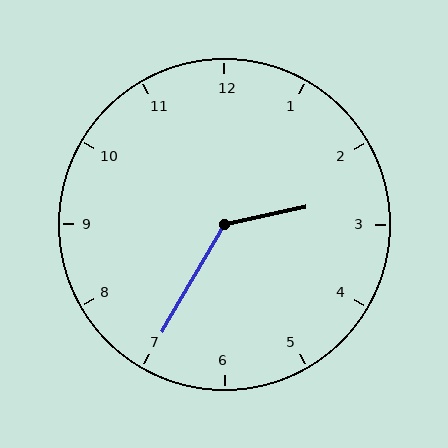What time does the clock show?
2:35.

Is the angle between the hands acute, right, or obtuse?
It is obtuse.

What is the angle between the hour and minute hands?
Approximately 132 degrees.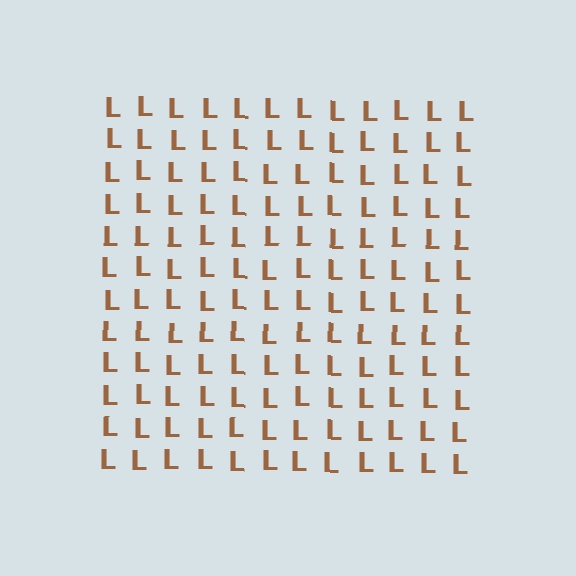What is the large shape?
The large shape is a square.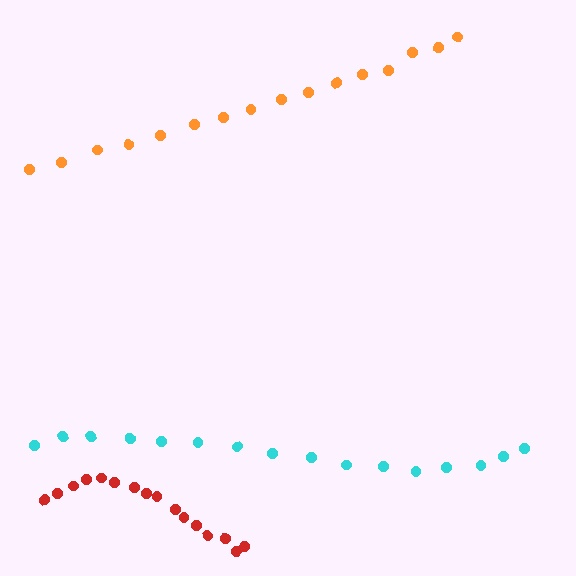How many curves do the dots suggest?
There are 3 distinct paths.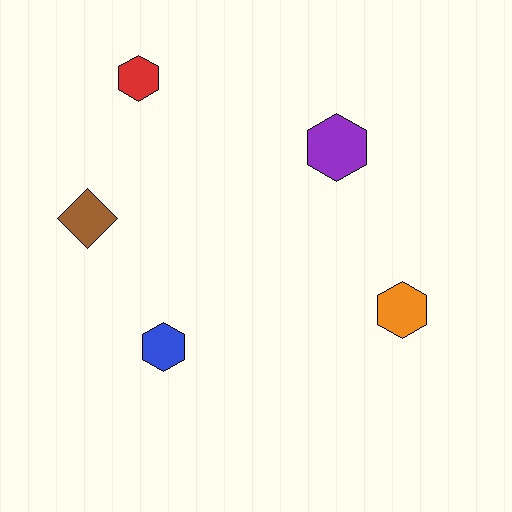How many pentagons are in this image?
There are no pentagons.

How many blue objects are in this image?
There is 1 blue object.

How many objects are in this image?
There are 5 objects.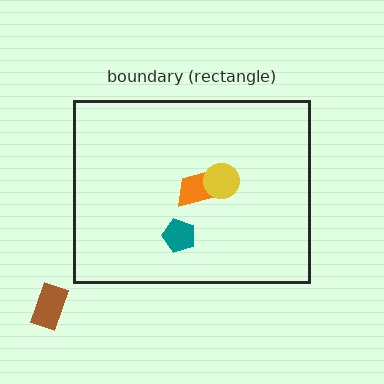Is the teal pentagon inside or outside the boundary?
Inside.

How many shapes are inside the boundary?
3 inside, 1 outside.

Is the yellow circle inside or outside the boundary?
Inside.